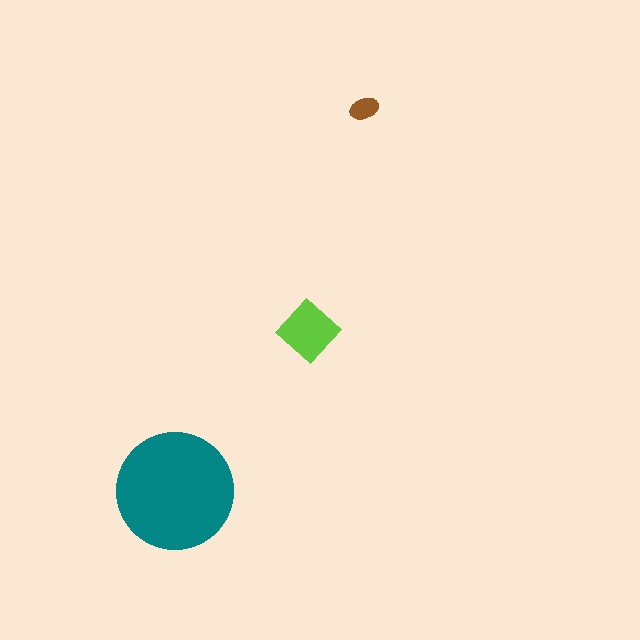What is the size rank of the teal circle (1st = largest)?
1st.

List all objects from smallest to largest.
The brown ellipse, the lime diamond, the teal circle.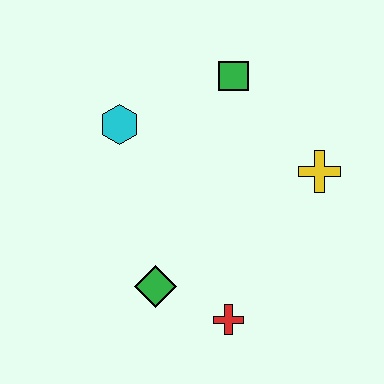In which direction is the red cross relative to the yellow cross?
The red cross is below the yellow cross.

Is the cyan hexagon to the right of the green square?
No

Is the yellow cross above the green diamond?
Yes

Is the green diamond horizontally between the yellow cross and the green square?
No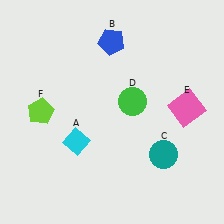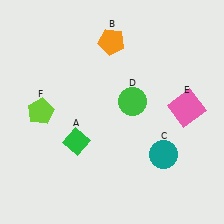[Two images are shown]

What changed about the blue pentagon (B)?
In Image 1, B is blue. In Image 2, it changed to orange.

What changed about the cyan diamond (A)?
In Image 1, A is cyan. In Image 2, it changed to green.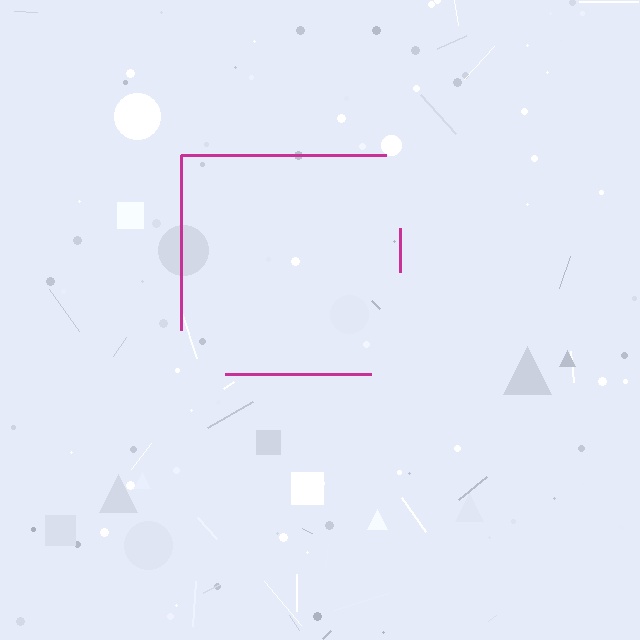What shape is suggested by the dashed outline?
The dashed outline suggests a square.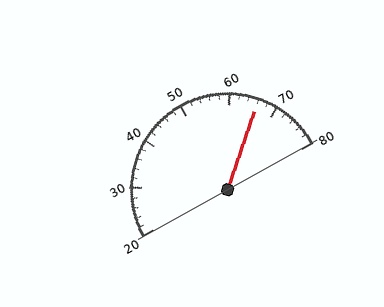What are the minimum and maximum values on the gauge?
The gauge ranges from 20 to 80.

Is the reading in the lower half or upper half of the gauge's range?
The reading is in the upper half of the range (20 to 80).